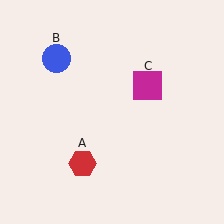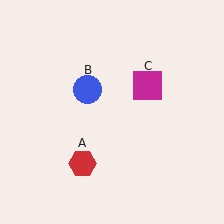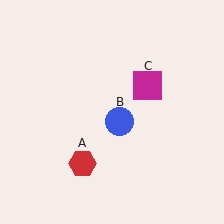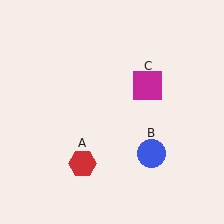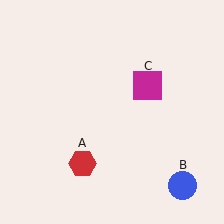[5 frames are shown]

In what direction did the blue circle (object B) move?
The blue circle (object B) moved down and to the right.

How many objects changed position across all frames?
1 object changed position: blue circle (object B).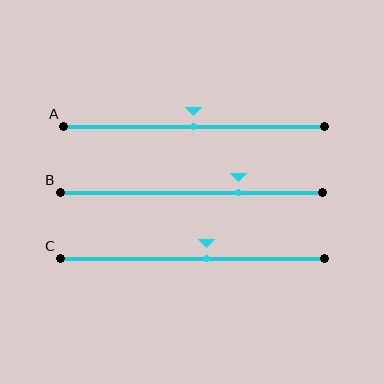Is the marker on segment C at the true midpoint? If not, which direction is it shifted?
No, the marker on segment C is shifted to the right by about 5% of the segment length.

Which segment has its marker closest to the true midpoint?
Segment A has its marker closest to the true midpoint.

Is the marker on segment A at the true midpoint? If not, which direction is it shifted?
Yes, the marker on segment A is at the true midpoint.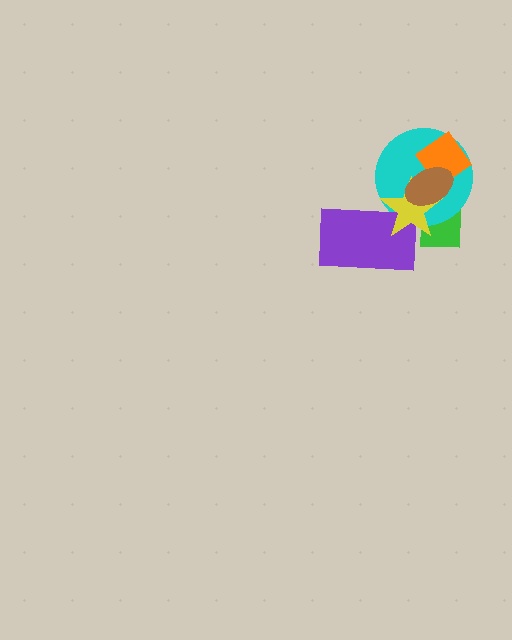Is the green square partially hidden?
Yes, it is partially covered by another shape.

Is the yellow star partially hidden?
Yes, it is partially covered by another shape.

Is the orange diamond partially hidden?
Yes, it is partially covered by another shape.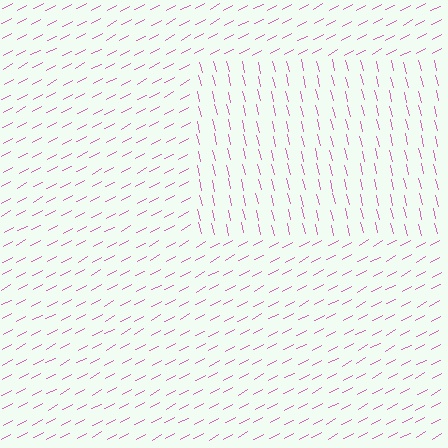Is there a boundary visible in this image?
Yes, there is a texture boundary formed by a change in line orientation.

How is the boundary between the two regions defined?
The boundary is defined purely by a change in line orientation (approximately 76 degrees difference). All lines are the same color and thickness.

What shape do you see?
I see a rectangle.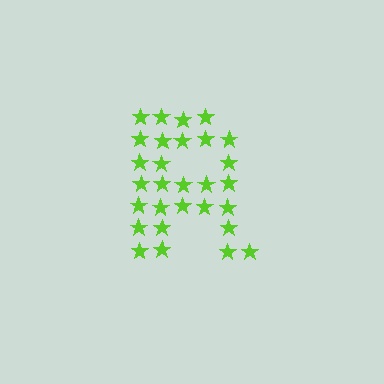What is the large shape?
The large shape is the letter R.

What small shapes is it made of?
It is made of small stars.